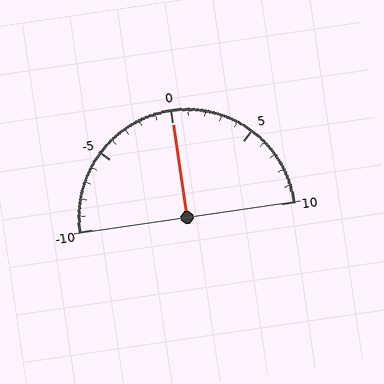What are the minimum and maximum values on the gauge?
The gauge ranges from -10 to 10.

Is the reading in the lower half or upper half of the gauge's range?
The reading is in the upper half of the range (-10 to 10).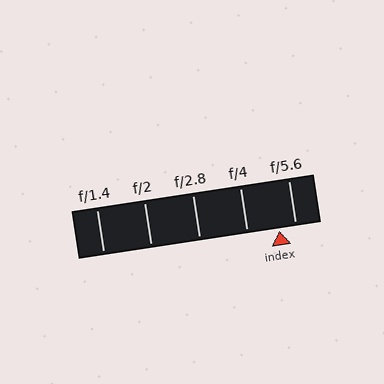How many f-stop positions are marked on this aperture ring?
There are 5 f-stop positions marked.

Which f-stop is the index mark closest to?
The index mark is closest to f/5.6.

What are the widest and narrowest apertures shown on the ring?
The widest aperture shown is f/1.4 and the narrowest is f/5.6.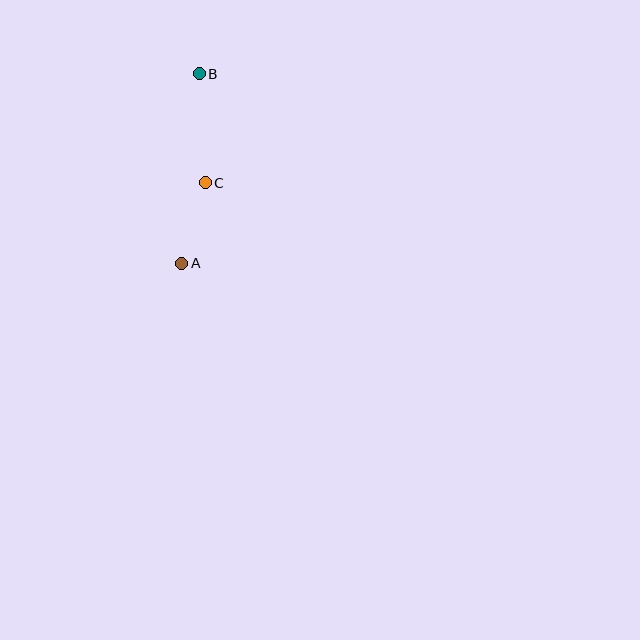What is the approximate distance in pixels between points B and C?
The distance between B and C is approximately 109 pixels.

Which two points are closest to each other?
Points A and C are closest to each other.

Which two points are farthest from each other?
Points A and B are farthest from each other.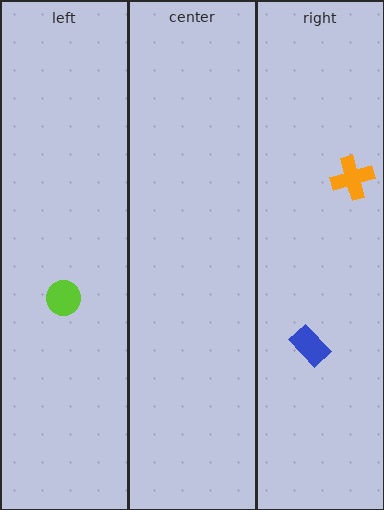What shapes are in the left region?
The lime circle.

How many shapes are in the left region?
1.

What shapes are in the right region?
The orange cross, the blue rectangle.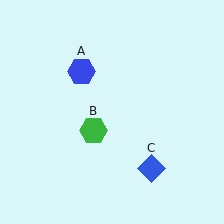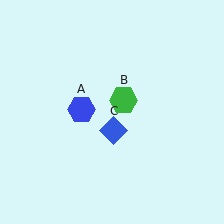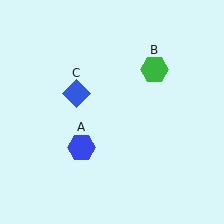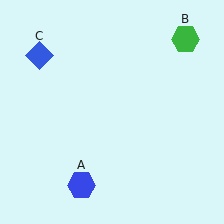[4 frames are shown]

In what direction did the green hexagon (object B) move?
The green hexagon (object B) moved up and to the right.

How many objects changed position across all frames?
3 objects changed position: blue hexagon (object A), green hexagon (object B), blue diamond (object C).